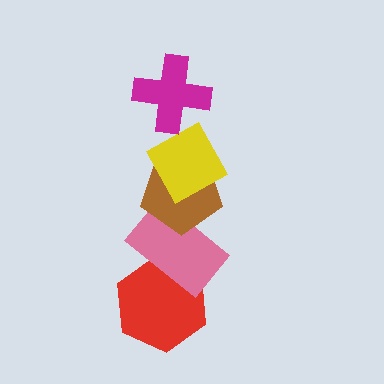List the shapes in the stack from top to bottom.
From top to bottom: the magenta cross, the yellow diamond, the brown pentagon, the pink rectangle, the red hexagon.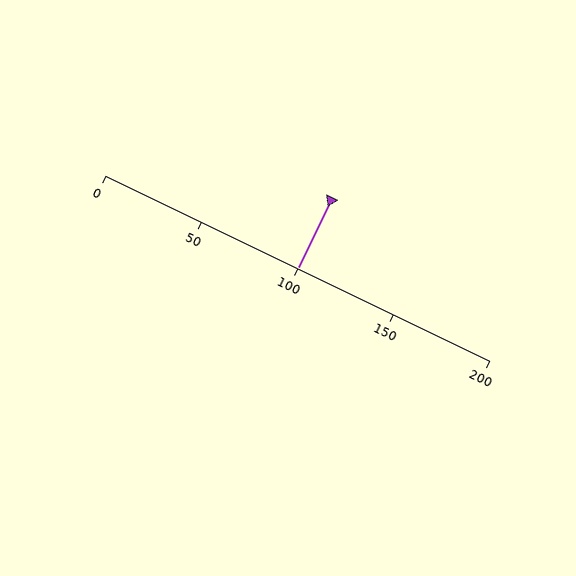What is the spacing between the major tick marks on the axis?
The major ticks are spaced 50 apart.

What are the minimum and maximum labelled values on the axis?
The axis runs from 0 to 200.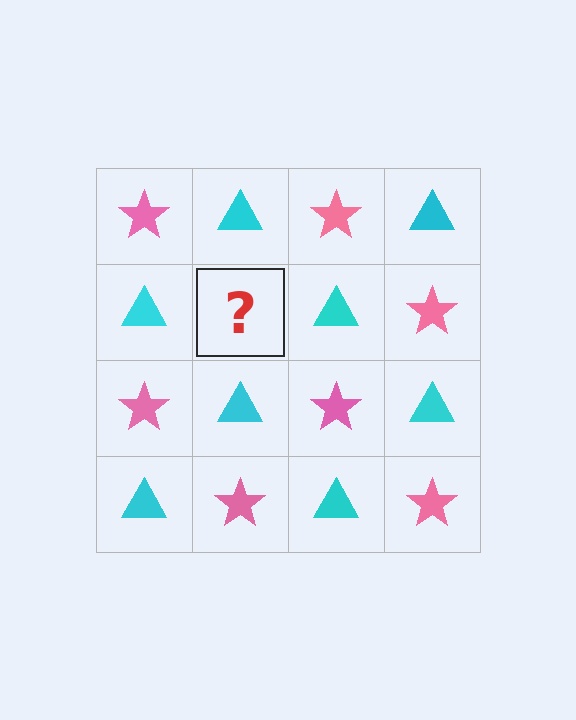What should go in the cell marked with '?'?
The missing cell should contain a pink star.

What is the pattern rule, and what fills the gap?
The rule is that it alternates pink star and cyan triangle in a checkerboard pattern. The gap should be filled with a pink star.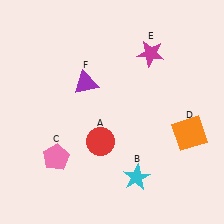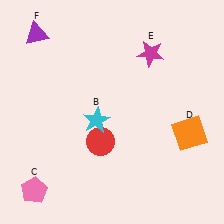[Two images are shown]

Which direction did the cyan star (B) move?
The cyan star (B) moved up.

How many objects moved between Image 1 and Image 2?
3 objects moved between the two images.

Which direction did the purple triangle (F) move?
The purple triangle (F) moved left.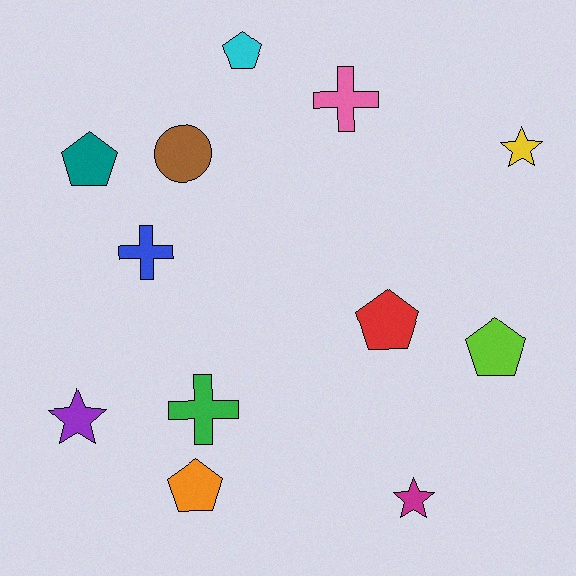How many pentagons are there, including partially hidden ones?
There are 5 pentagons.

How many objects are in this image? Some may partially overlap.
There are 12 objects.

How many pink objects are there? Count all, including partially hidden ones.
There is 1 pink object.